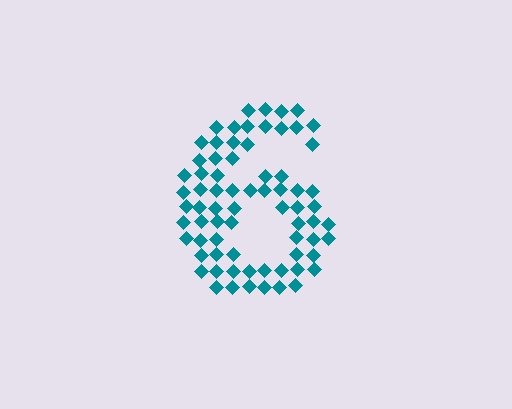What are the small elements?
The small elements are diamonds.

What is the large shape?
The large shape is the digit 6.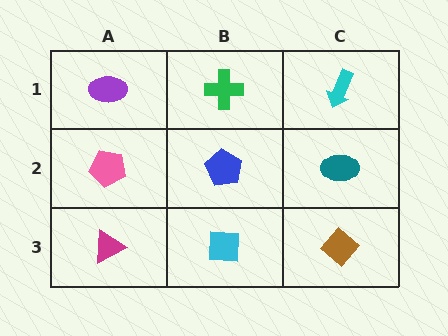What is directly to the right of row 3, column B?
A brown diamond.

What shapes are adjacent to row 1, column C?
A teal ellipse (row 2, column C), a green cross (row 1, column B).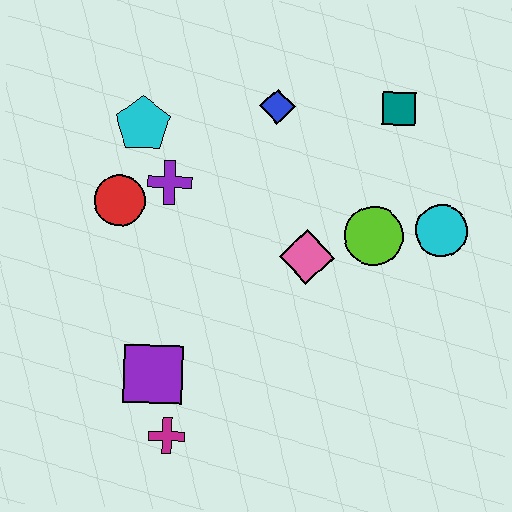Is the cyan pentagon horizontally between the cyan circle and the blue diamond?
No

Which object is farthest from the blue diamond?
The magenta cross is farthest from the blue diamond.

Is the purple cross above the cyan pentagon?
No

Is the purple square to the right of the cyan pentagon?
Yes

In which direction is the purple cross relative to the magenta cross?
The purple cross is above the magenta cross.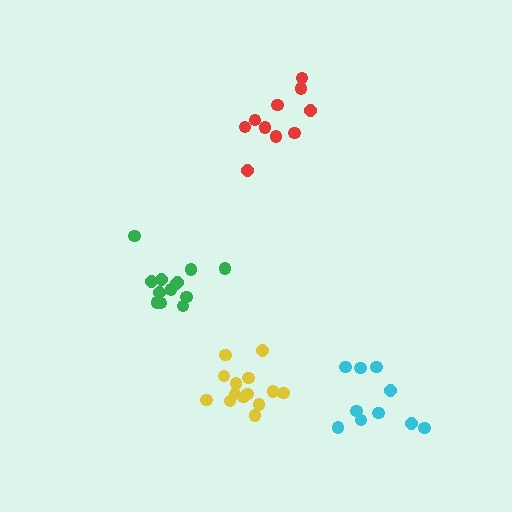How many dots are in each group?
Group 1: 10 dots, Group 2: 13 dots, Group 3: 10 dots, Group 4: 14 dots (47 total).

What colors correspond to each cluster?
The clusters are colored: red, green, cyan, yellow.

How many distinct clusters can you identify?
There are 4 distinct clusters.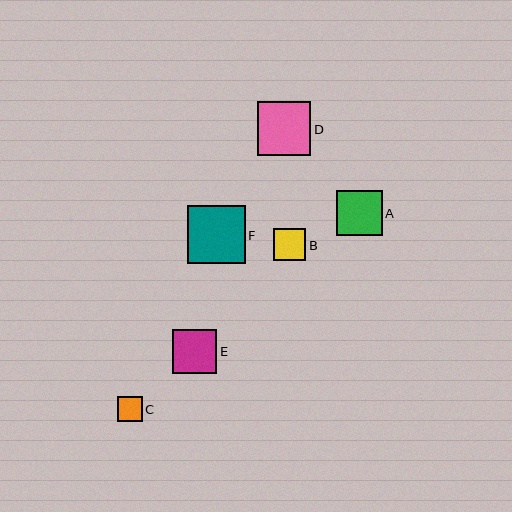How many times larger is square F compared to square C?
Square F is approximately 2.3 times the size of square C.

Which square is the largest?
Square F is the largest with a size of approximately 58 pixels.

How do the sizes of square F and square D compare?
Square F and square D are approximately the same size.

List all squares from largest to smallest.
From largest to smallest: F, D, A, E, B, C.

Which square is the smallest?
Square C is the smallest with a size of approximately 25 pixels.